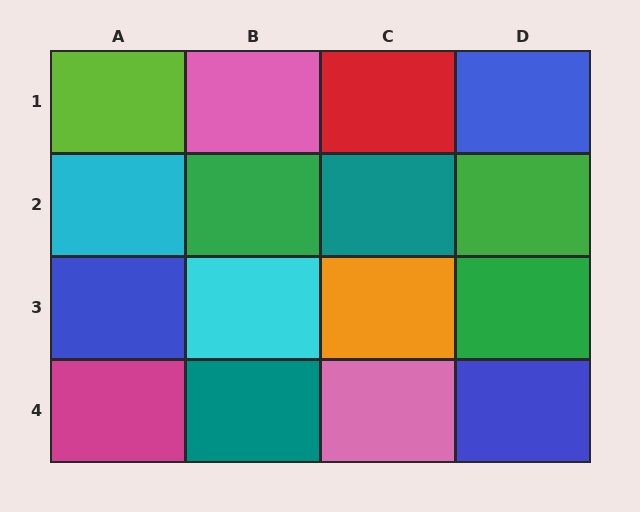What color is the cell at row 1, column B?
Pink.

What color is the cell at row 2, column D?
Green.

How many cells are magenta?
1 cell is magenta.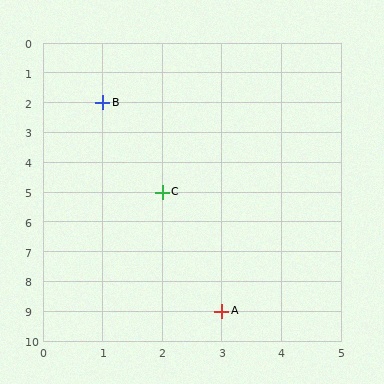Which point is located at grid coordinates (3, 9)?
Point A is at (3, 9).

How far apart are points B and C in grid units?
Points B and C are 1 column and 3 rows apart (about 3.2 grid units diagonally).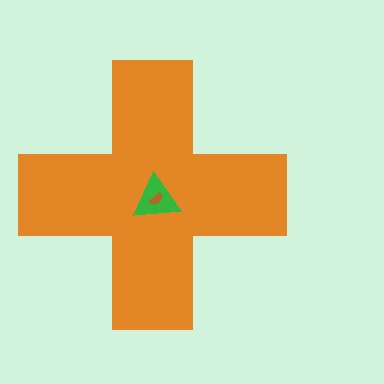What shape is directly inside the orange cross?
The green triangle.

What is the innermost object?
The brown semicircle.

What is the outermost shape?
The orange cross.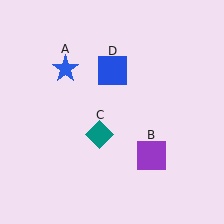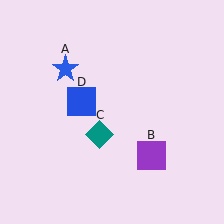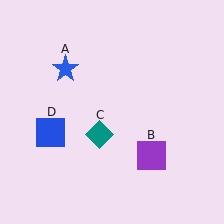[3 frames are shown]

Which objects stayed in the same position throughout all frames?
Blue star (object A) and purple square (object B) and teal diamond (object C) remained stationary.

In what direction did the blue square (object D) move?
The blue square (object D) moved down and to the left.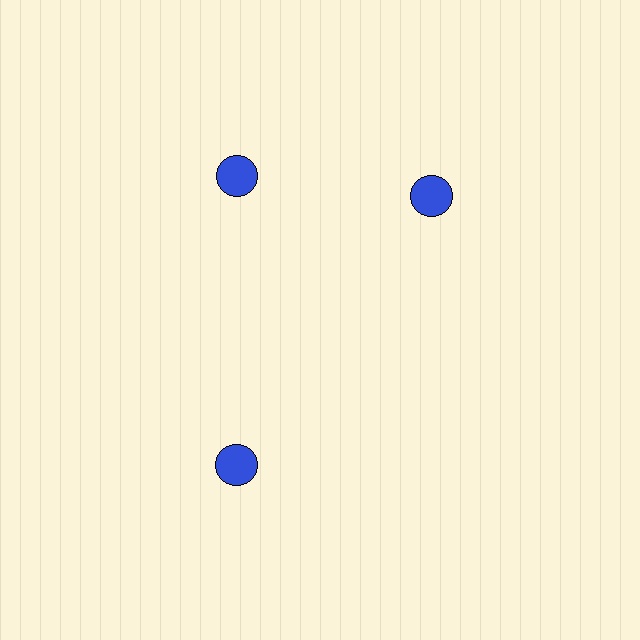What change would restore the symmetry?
The symmetry would be restored by rotating it back into even spacing with its neighbors so that all 3 circles sit at equal angles and equal distance from the center.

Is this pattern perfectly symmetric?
No. The 3 blue circles are arranged in a ring, but one element near the 3 o'clock position is rotated out of alignment along the ring, breaking the 3-fold rotational symmetry.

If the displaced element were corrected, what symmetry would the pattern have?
It would have 3-fold rotational symmetry — the pattern would map onto itself every 120 degrees.